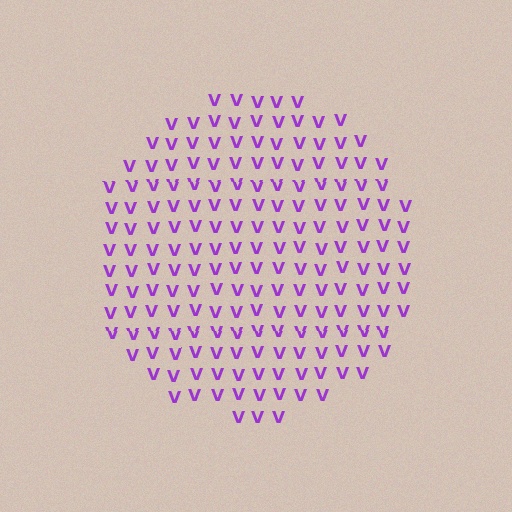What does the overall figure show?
The overall figure shows a circle.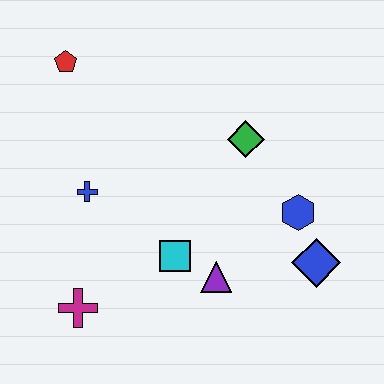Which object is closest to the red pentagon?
The blue cross is closest to the red pentagon.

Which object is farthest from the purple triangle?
The red pentagon is farthest from the purple triangle.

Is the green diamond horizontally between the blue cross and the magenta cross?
No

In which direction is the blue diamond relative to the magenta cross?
The blue diamond is to the right of the magenta cross.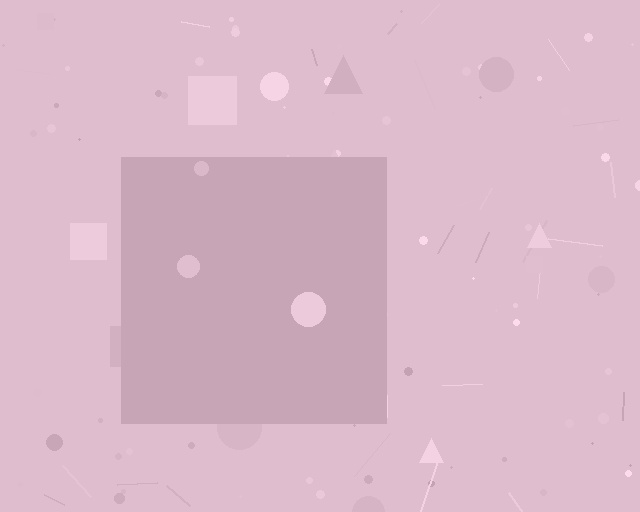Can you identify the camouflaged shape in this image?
The camouflaged shape is a square.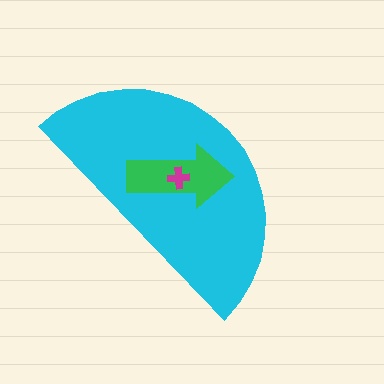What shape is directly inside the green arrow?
The magenta cross.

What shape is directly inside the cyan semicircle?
The green arrow.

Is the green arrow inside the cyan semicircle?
Yes.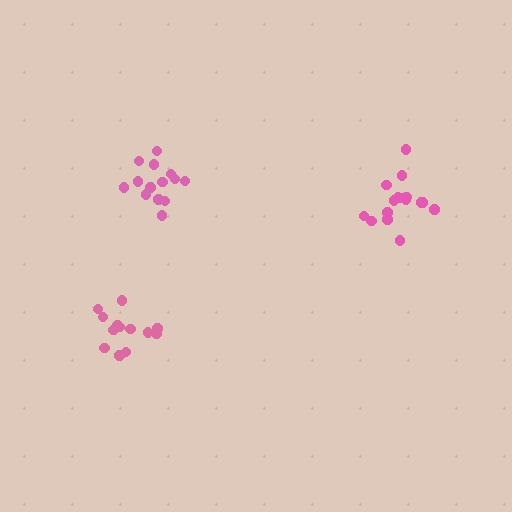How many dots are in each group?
Group 1: 13 dots, Group 2: 16 dots, Group 3: 14 dots (43 total).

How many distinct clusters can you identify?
There are 3 distinct clusters.